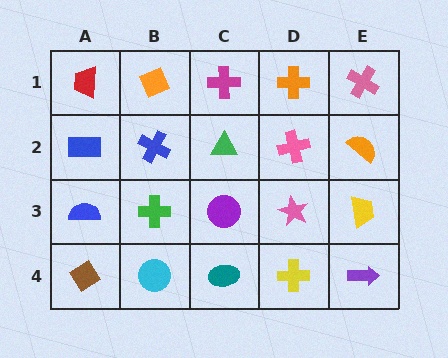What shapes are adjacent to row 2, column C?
A magenta cross (row 1, column C), a purple circle (row 3, column C), a blue cross (row 2, column B), a pink cross (row 2, column D).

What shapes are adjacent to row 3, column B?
A blue cross (row 2, column B), a cyan circle (row 4, column B), a blue semicircle (row 3, column A), a purple circle (row 3, column C).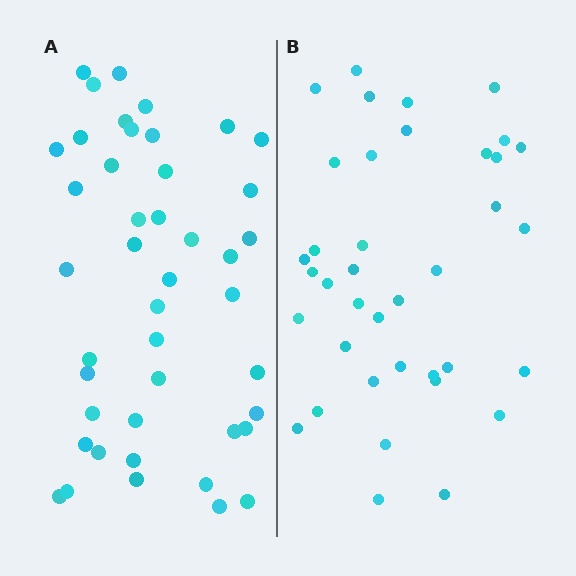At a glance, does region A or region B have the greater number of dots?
Region A (the left region) has more dots.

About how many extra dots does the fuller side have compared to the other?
Region A has about 6 more dots than region B.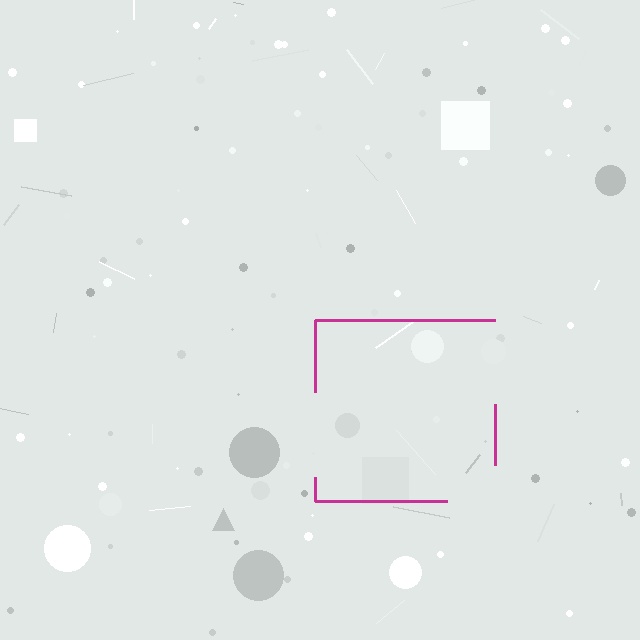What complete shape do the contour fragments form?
The contour fragments form a square.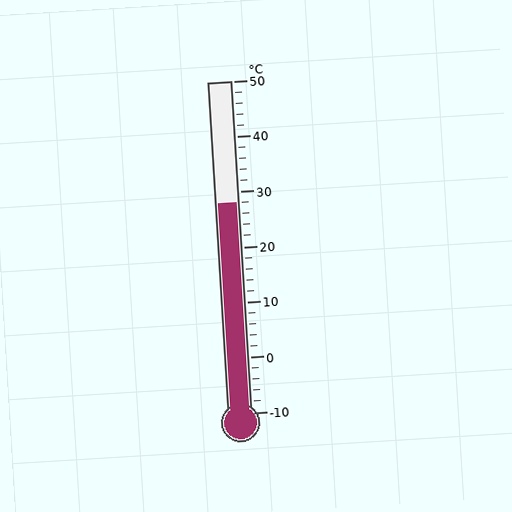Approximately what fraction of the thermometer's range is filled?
The thermometer is filled to approximately 65% of its range.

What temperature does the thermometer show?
The thermometer shows approximately 28°C.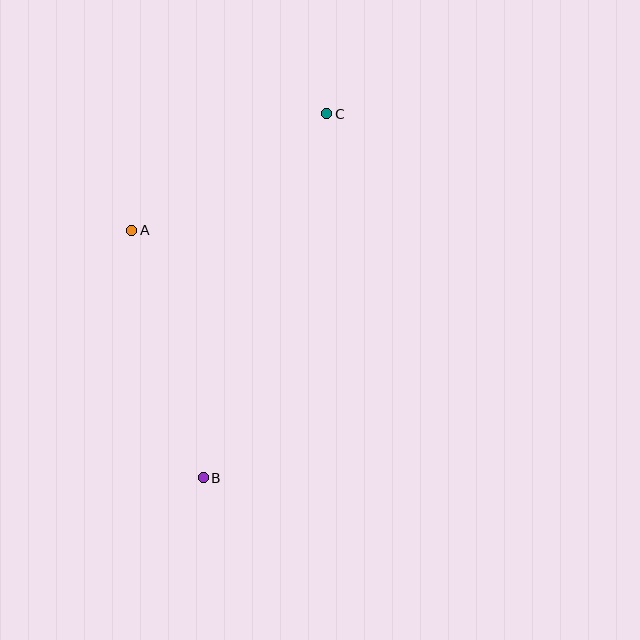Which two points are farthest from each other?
Points B and C are farthest from each other.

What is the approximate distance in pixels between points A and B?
The distance between A and B is approximately 258 pixels.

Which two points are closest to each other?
Points A and C are closest to each other.